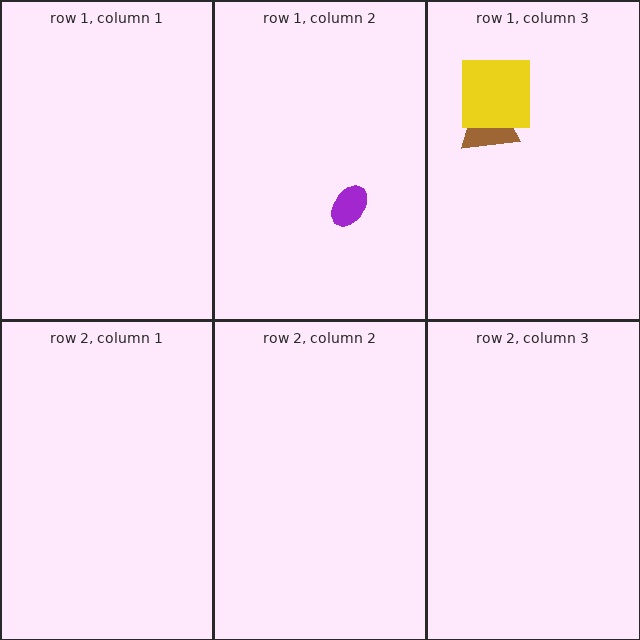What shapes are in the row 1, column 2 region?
The purple ellipse.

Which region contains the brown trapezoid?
The row 1, column 3 region.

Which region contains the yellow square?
The row 1, column 3 region.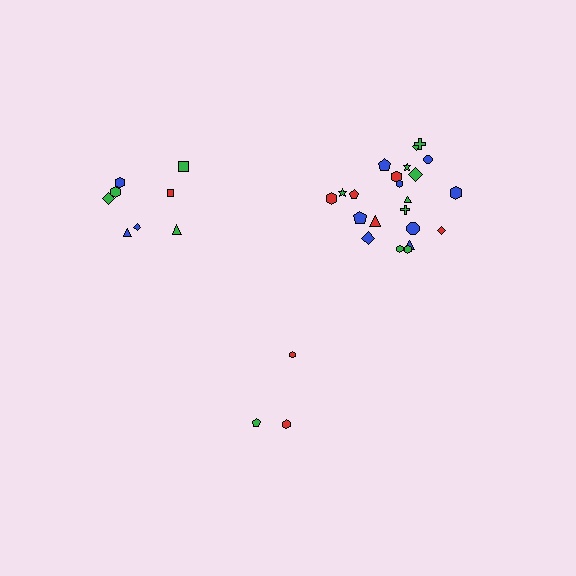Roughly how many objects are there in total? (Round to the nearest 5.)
Roughly 35 objects in total.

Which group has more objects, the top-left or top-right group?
The top-right group.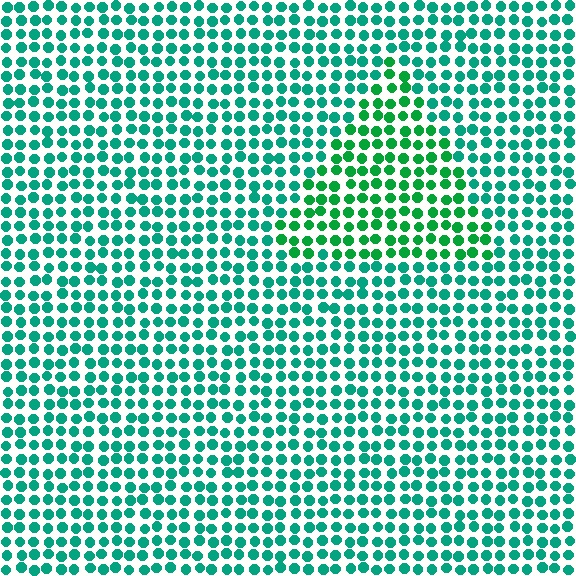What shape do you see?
I see a triangle.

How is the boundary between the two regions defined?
The boundary is defined purely by a slight shift in hue (about 27 degrees). Spacing, size, and orientation are identical on both sides.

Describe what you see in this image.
The image is filled with small teal elements in a uniform arrangement. A triangle-shaped region is visible where the elements are tinted to a slightly different hue, forming a subtle color boundary.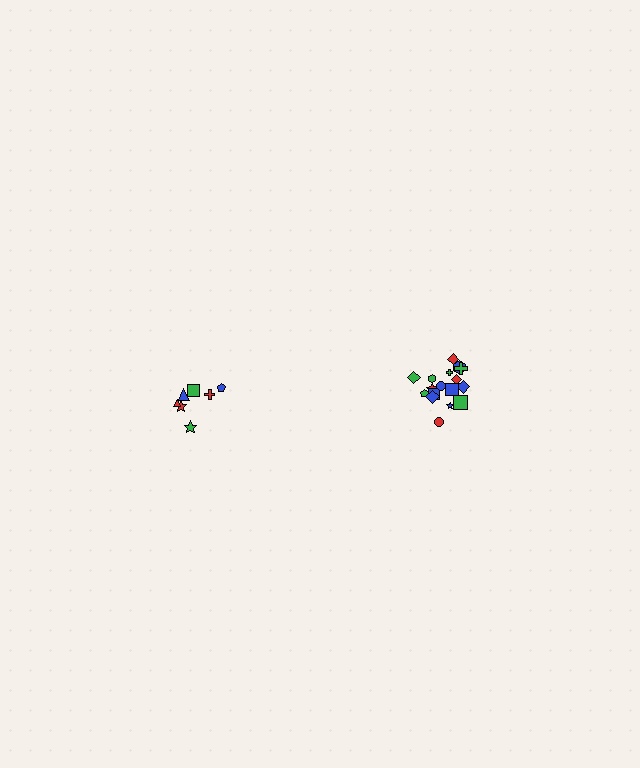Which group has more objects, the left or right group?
The right group.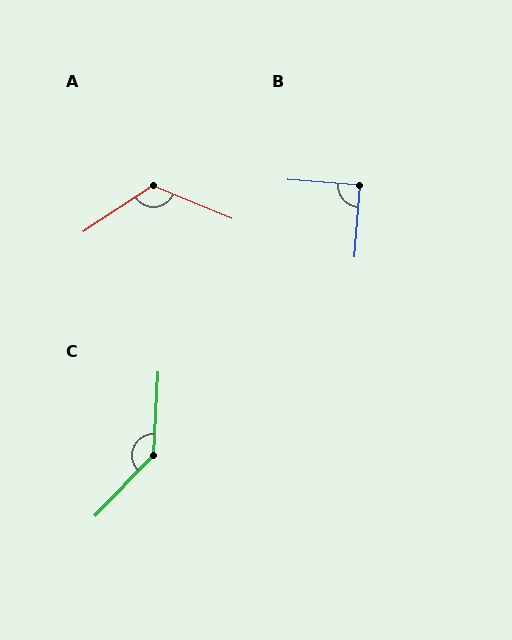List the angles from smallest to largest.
B (90°), A (124°), C (139°).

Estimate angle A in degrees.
Approximately 124 degrees.